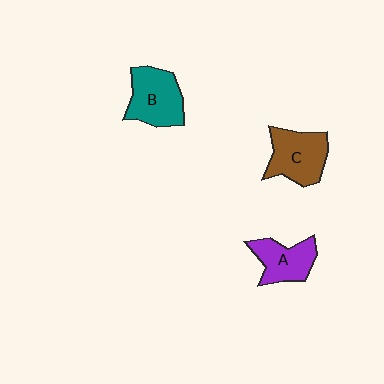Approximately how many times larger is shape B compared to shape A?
Approximately 1.2 times.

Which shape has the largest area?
Shape B (teal).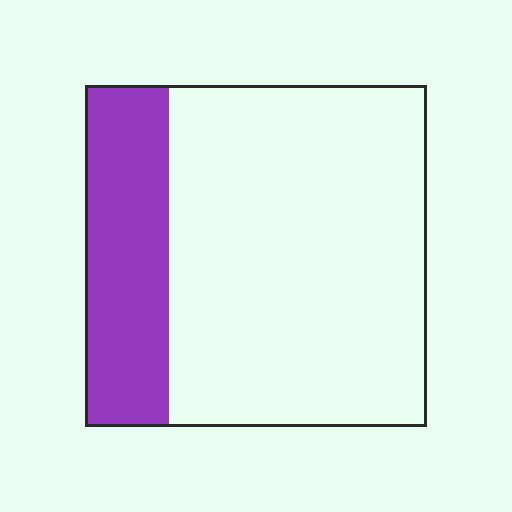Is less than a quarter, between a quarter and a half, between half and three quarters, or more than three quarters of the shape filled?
Less than a quarter.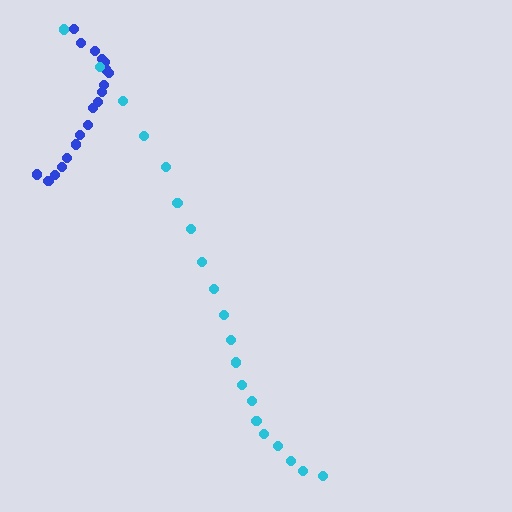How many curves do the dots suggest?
There are 2 distinct paths.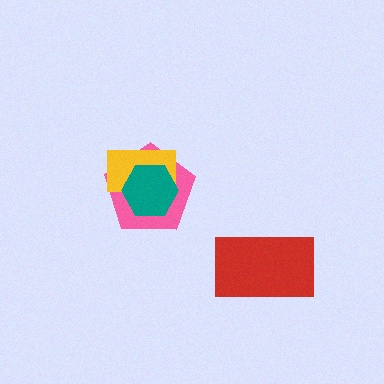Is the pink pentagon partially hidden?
Yes, it is partially covered by another shape.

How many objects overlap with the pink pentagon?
2 objects overlap with the pink pentagon.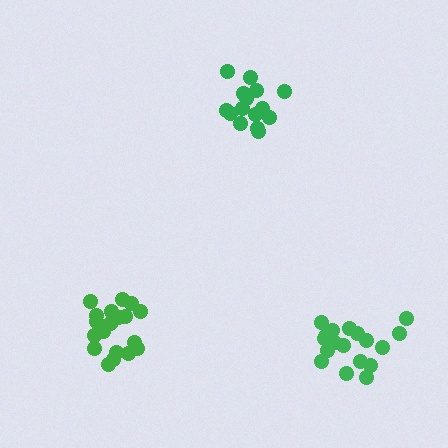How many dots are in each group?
Group 1: 20 dots, Group 2: 15 dots, Group 3: 18 dots (53 total).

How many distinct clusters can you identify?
There are 3 distinct clusters.